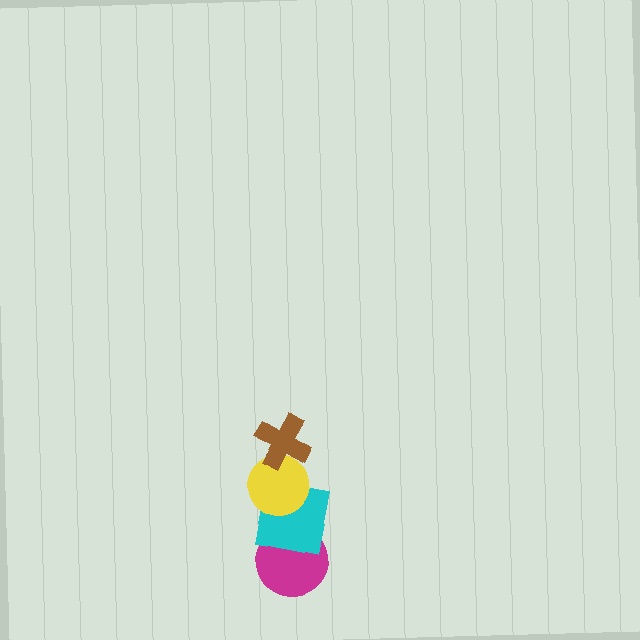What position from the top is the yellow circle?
The yellow circle is 2nd from the top.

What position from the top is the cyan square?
The cyan square is 3rd from the top.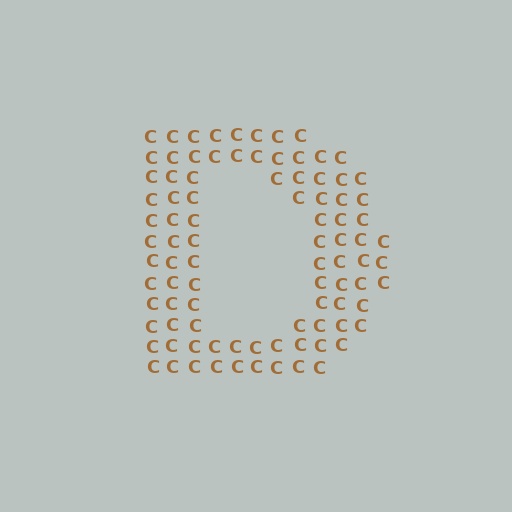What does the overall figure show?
The overall figure shows the letter D.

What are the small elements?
The small elements are letter C's.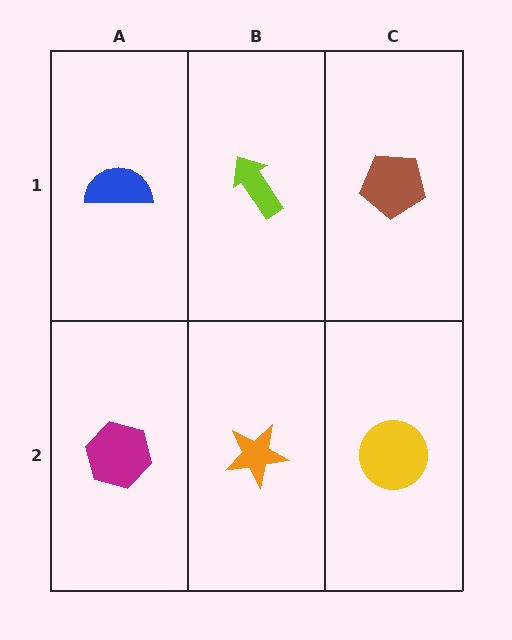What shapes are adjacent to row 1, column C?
A yellow circle (row 2, column C), a lime arrow (row 1, column B).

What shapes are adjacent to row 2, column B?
A lime arrow (row 1, column B), a magenta hexagon (row 2, column A), a yellow circle (row 2, column C).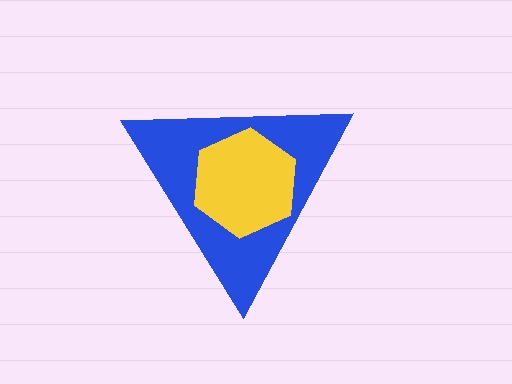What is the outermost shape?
The blue triangle.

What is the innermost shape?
The yellow hexagon.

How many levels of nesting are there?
2.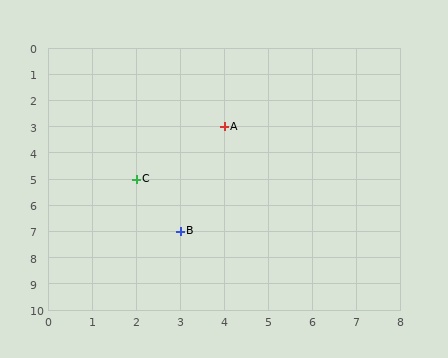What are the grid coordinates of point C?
Point C is at grid coordinates (2, 5).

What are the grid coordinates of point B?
Point B is at grid coordinates (3, 7).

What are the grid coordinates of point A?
Point A is at grid coordinates (4, 3).